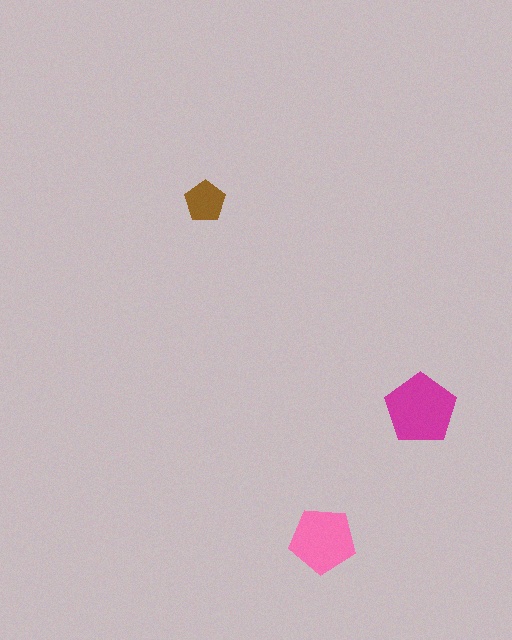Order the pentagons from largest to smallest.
the magenta one, the pink one, the brown one.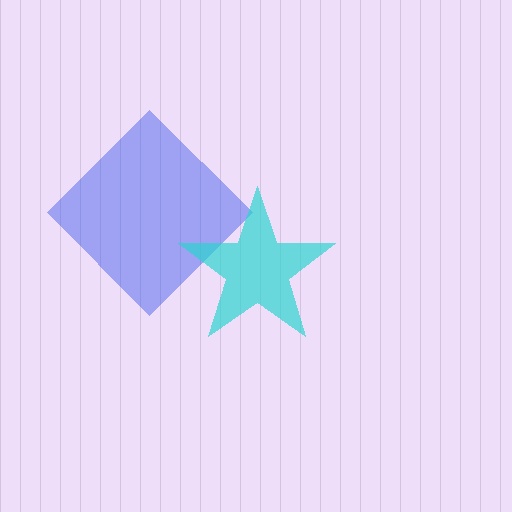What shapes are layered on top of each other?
The layered shapes are: a blue diamond, a cyan star.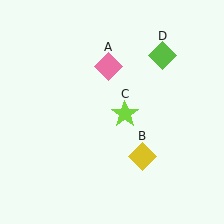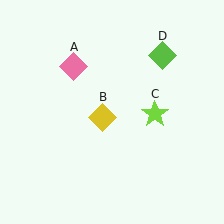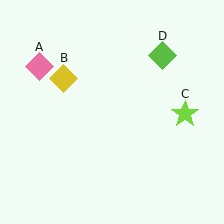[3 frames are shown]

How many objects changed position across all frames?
3 objects changed position: pink diamond (object A), yellow diamond (object B), lime star (object C).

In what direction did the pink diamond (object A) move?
The pink diamond (object A) moved left.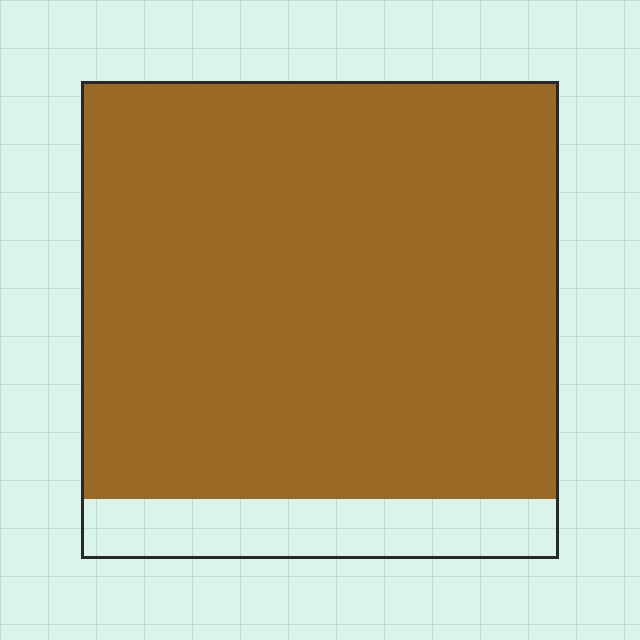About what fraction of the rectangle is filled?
About seven eighths (7/8).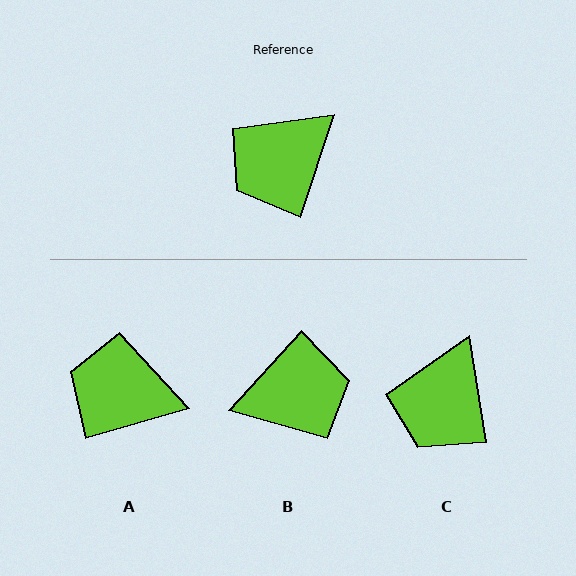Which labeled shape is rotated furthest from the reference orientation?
B, about 156 degrees away.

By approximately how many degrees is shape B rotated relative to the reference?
Approximately 156 degrees counter-clockwise.